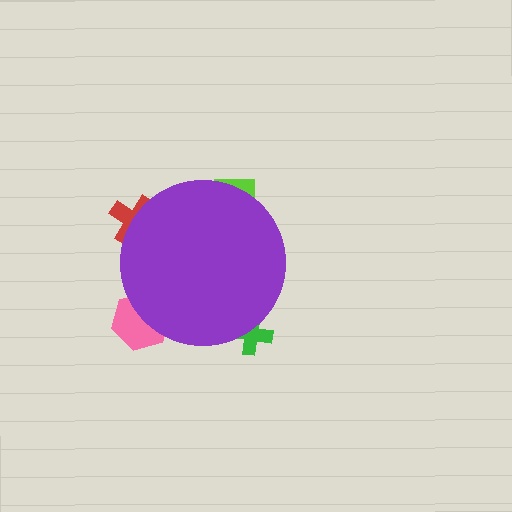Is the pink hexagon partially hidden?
Yes, the pink hexagon is partially hidden behind the purple circle.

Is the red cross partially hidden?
Yes, the red cross is partially hidden behind the purple circle.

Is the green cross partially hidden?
Yes, the green cross is partially hidden behind the purple circle.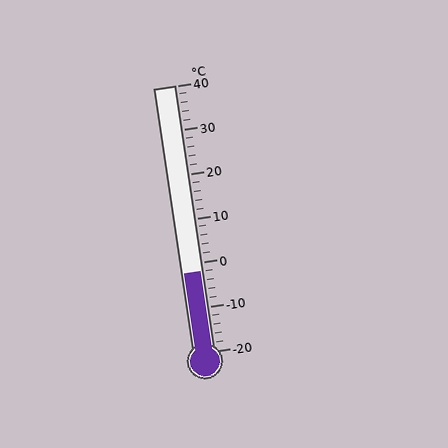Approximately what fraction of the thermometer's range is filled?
The thermometer is filled to approximately 30% of its range.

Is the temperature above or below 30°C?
The temperature is below 30°C.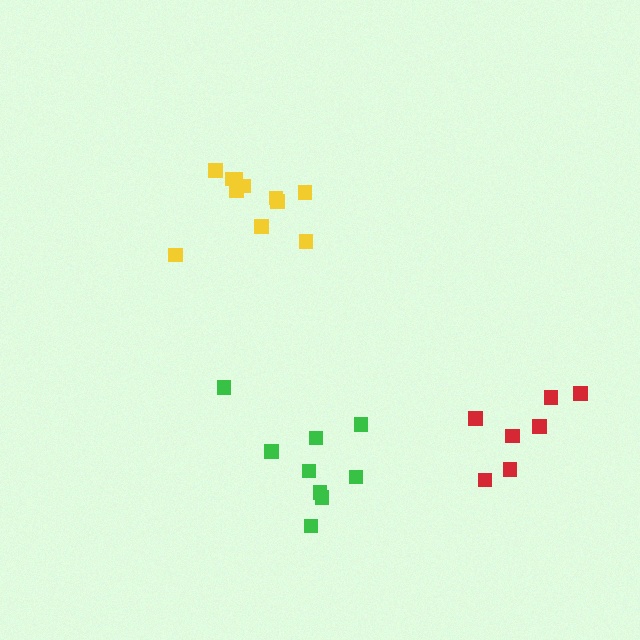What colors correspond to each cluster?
The clusters are colored: green, yellow, red.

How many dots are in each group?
Group 1: 9 dots, Group 2: 11 dots, Group 3: 7 dots (27 total).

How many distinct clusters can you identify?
There are 3 distinct clusters.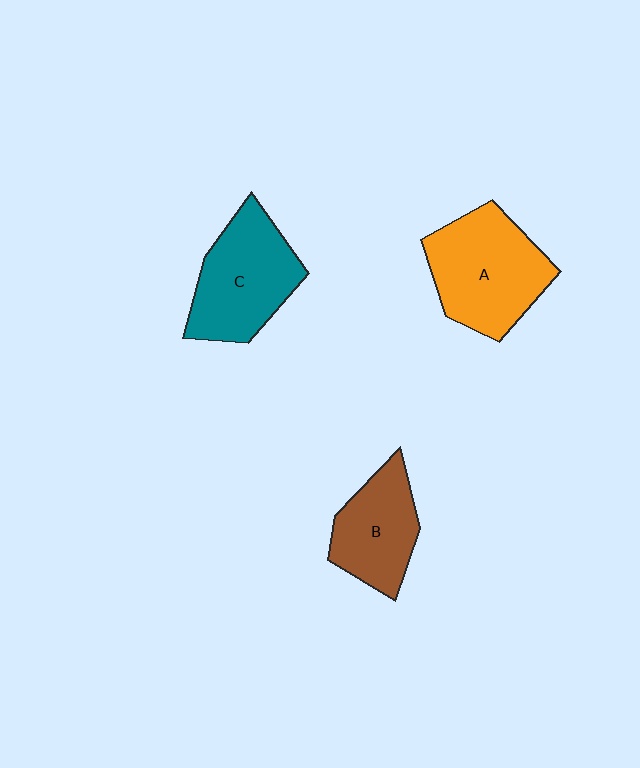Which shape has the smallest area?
Shape B (brown).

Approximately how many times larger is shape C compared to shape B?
Approximately 1.3 times.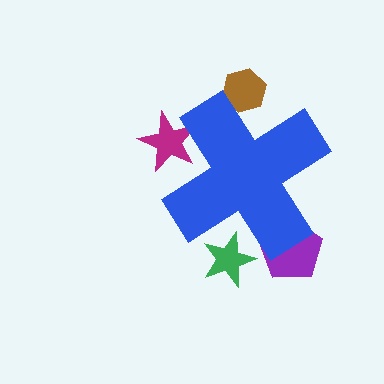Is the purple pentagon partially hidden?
Yes, the purple pentagon is partially hidden behind the blue cross.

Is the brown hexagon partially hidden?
Yes, the brown hexagon is partially hidden behind the blue cross.